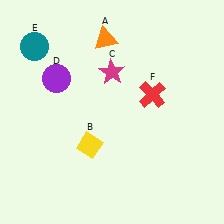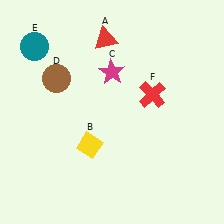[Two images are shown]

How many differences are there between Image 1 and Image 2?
There are 2 differences between the two images.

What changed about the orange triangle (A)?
In Image 1, A is orange. In Image 2, it changed to red.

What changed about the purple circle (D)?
In Image 1, D is purple. In Image 2, it changed to brown.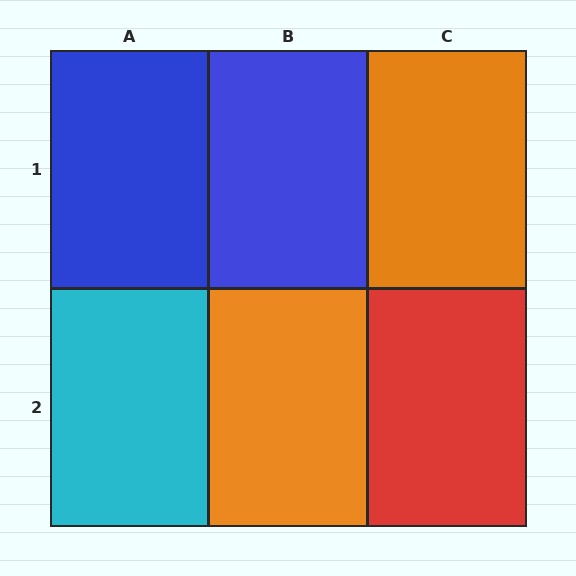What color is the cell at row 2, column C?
Red.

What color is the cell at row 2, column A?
Cyan.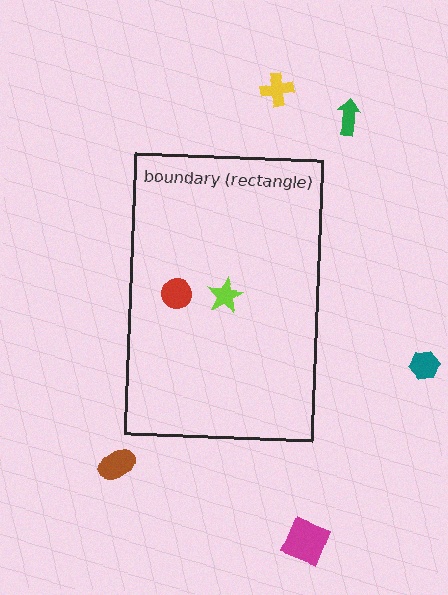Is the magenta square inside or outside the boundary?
Outside.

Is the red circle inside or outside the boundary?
Inside.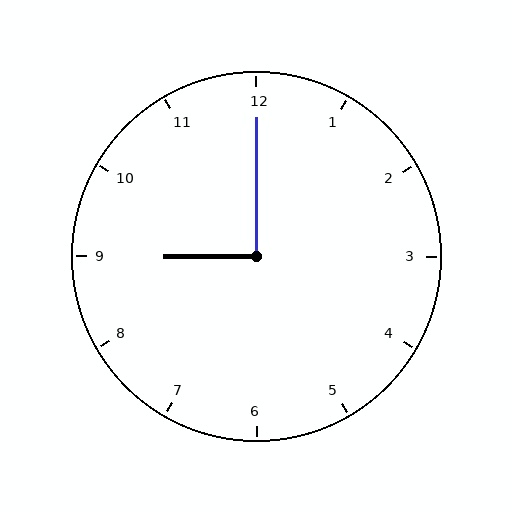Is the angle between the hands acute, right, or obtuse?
It is right.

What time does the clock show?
9:00.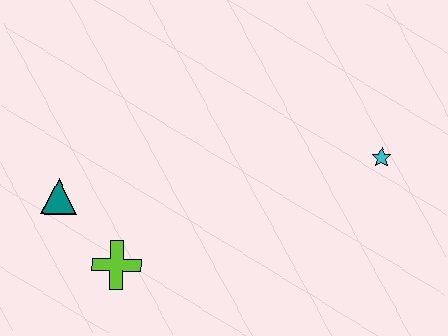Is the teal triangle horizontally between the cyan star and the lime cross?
No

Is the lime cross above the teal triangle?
No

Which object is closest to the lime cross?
The teal triangle is closest to the lime cross.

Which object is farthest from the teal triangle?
The cyan star is farthest from the teal triangle.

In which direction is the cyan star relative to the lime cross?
The cyan star is to the right of the lime cross.